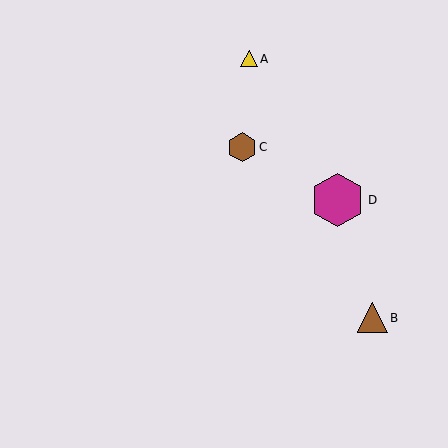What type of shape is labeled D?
Shape D is a magenta hexagon.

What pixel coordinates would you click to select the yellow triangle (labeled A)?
Click at (249, 59) to select the yellow triangle A.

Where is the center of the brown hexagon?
The center of the brown hexagon is at (242, 147).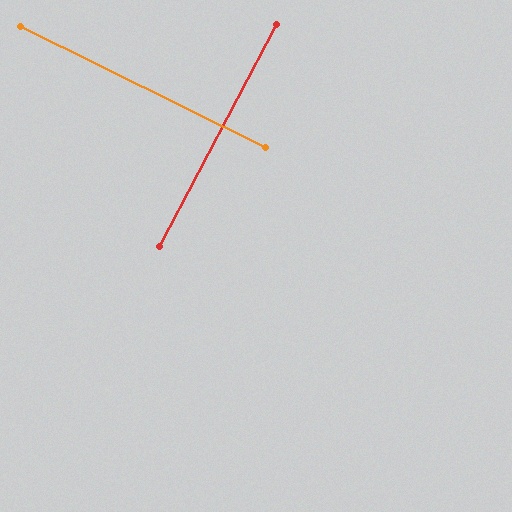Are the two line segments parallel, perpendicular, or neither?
Perpendicular — they meet at approximately 89°.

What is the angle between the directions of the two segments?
Approximately 89 degrees.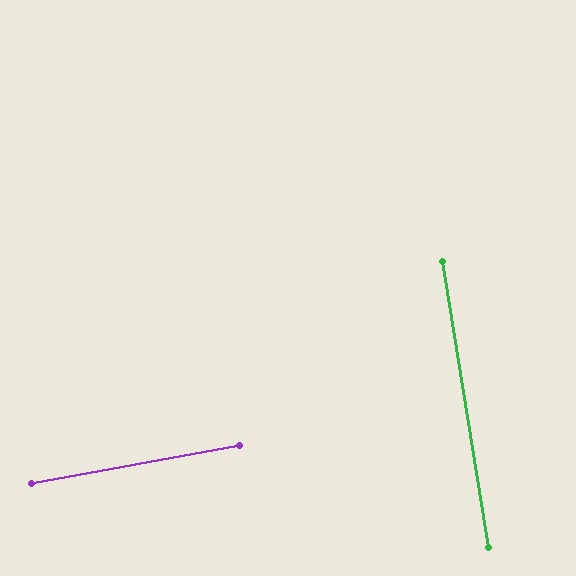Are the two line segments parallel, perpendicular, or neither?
Perpendicular — they meet at approximately 89°.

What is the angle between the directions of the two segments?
Approximately 89 degrees.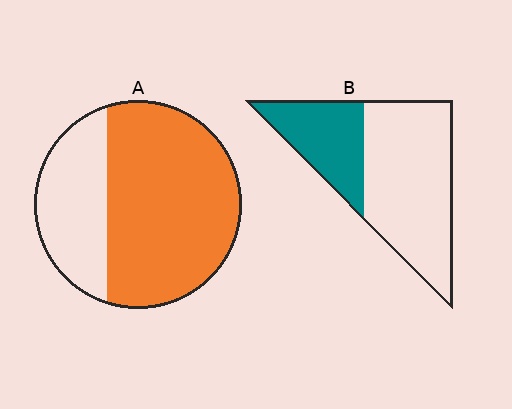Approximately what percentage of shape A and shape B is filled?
A is approximately 70% and B is approximately 35%.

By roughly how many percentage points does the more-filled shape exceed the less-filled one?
By roughly 35 percentage points (A over B).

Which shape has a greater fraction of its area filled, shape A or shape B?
Shape A.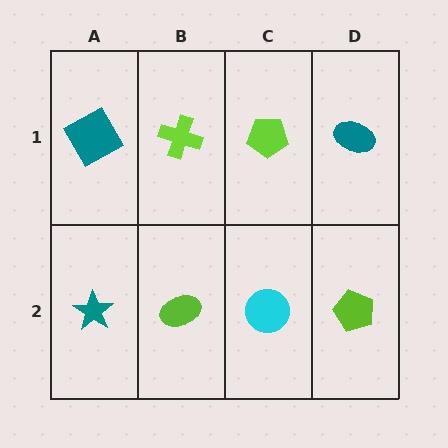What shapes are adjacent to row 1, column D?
A lime pentagon (row 2, column D), a lime pentagon (row 1, column C).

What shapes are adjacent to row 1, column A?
A teal star (row 2, column A), a lime cross (row 1, column B).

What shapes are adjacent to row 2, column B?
A lime cross (row 1, column B), a teal star (row 2, column A), a cyan circle (row 2, column C).